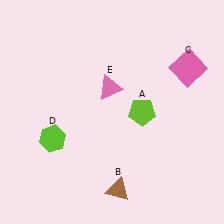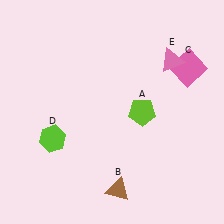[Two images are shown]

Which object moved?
The pink triangle (E) moved right.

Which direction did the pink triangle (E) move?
The pink triangle (E) moved right.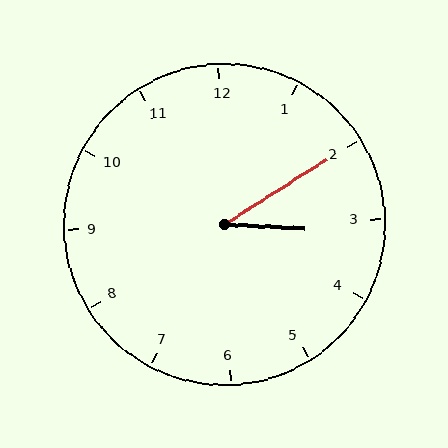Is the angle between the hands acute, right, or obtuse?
It is acute.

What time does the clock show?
3:10.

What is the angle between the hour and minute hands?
Approximately 35 degrees.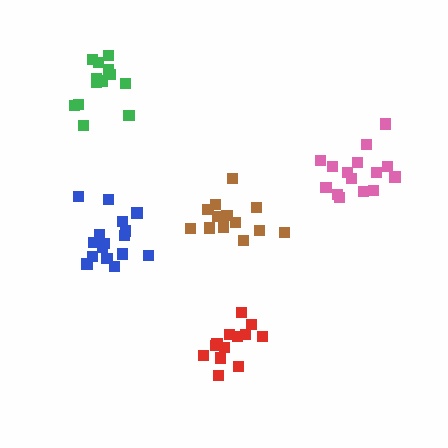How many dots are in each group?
Group 1: 13 dots, Group 2: 15 dots, Group 3: 13 dots, Group 4: 13 dots, Group 5: 16 dots (70 total).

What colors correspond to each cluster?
The clusters are colored: brown, pink, green, red, blue.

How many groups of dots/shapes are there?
There are 5 groups.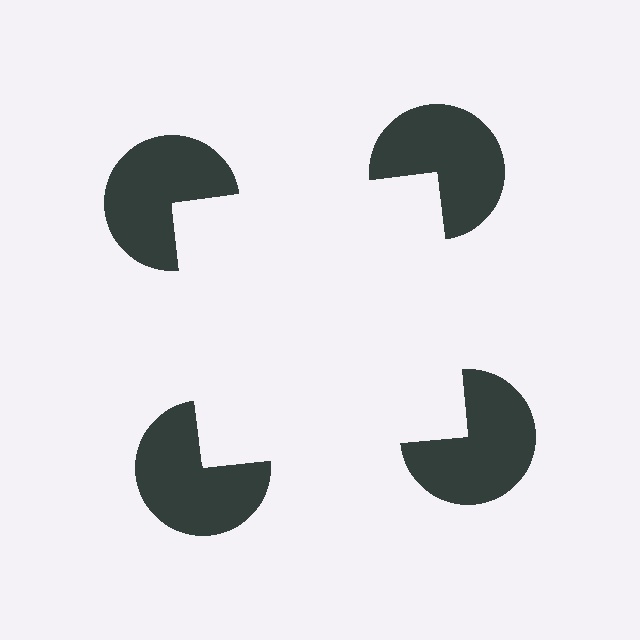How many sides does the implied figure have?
4 sides.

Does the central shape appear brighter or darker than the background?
It typically appears slightly brighter than the background, even though no actual brightness change is drawn.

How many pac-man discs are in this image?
There are 4 — one at each vertex of the illusory square.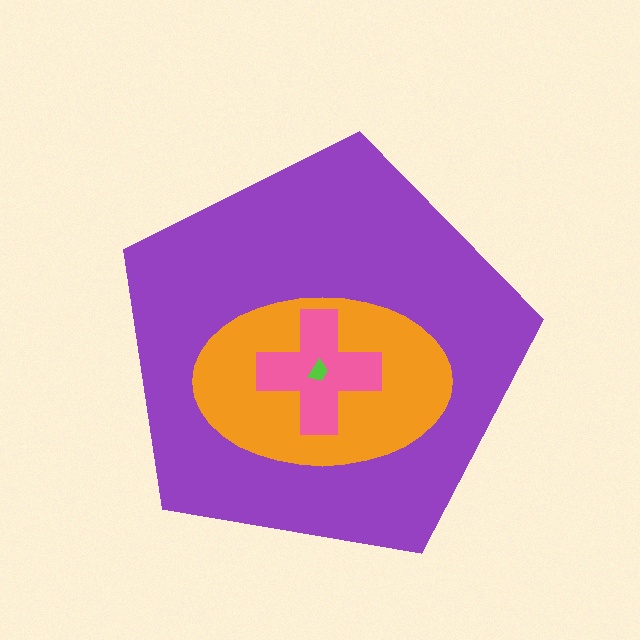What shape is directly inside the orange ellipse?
The pink cross.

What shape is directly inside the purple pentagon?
The orange ellipse.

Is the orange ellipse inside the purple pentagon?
Yes.